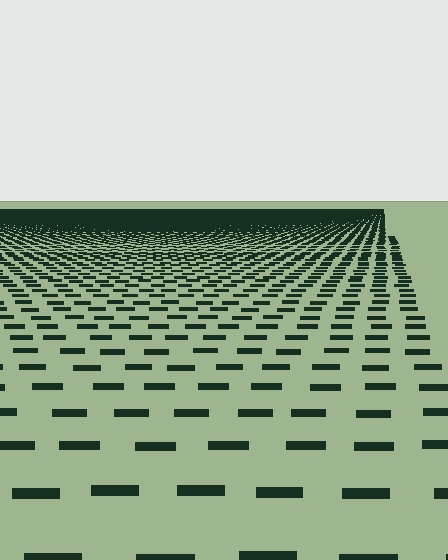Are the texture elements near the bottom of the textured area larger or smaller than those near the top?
Larger. Near the bottom, elements are closer to the viewer and appear at a bigger on-screen size.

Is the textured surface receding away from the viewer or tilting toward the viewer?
The surface is receding away from the viewer. Texture elements get smaller and denser toward the top.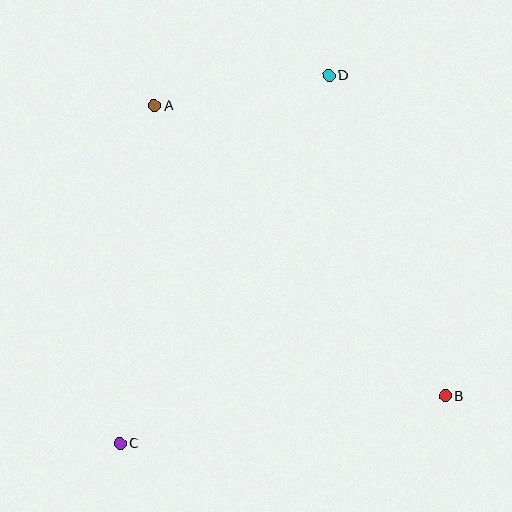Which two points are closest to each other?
Points A and D are closest to each other.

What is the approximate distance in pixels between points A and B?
The distance between A and B is approximately 411 pixels.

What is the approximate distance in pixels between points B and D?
The distance between B and D is approximately 341 pixels.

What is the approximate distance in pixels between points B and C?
The distance between B and C is approximately 329 pixels.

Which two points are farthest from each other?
Points C and D are farthest from each other.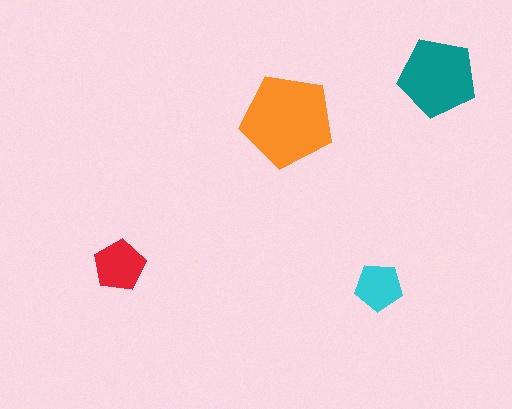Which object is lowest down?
The cyan pentagon is bottommost.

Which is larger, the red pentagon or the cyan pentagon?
The red one.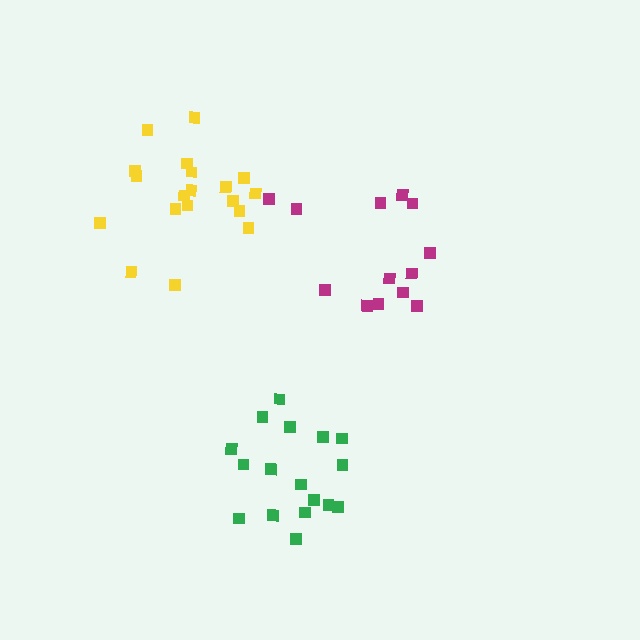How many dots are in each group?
Group 1: 13 dots, Group 2: 17 dots, Group 3: 19 dots (49 total).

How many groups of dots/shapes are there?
There are 3 groups.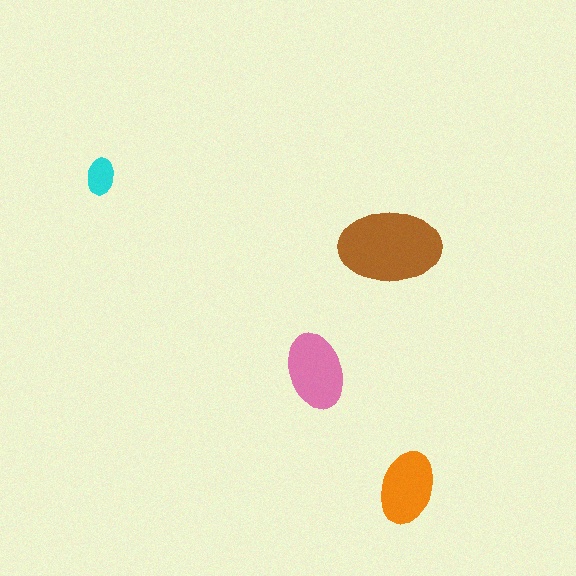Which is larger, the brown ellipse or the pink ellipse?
The brown one.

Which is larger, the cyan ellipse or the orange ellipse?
The orange one.